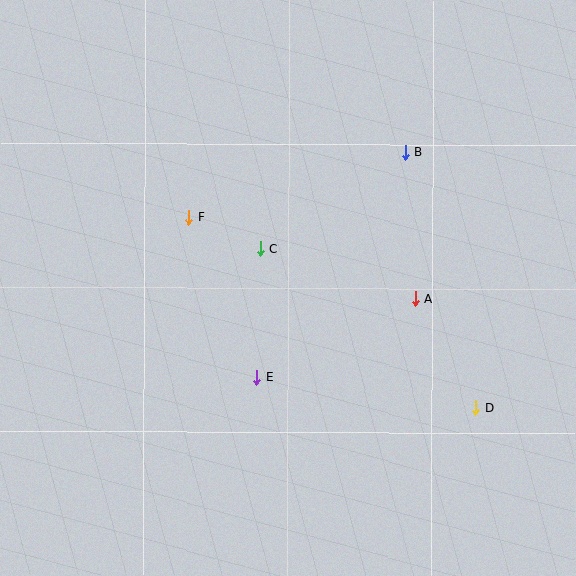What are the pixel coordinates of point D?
Point D is at (476, 408).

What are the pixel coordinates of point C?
Point C is at (260, 248).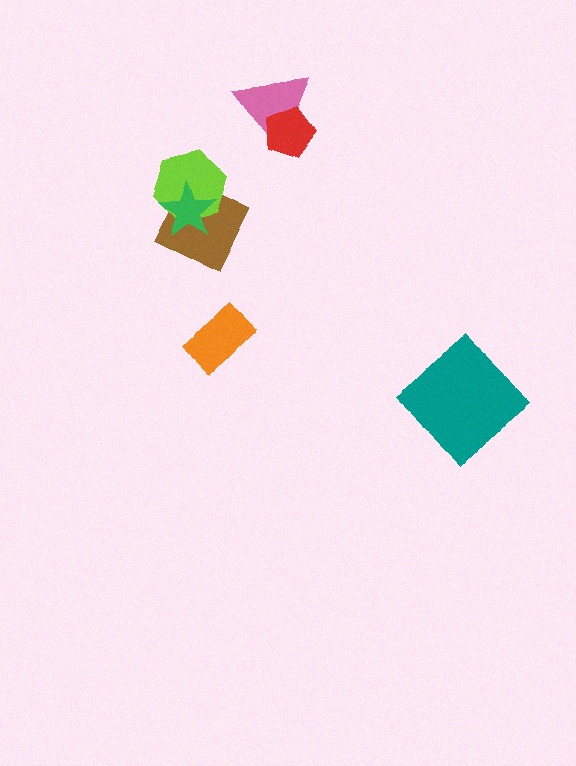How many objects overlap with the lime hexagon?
2 objects overlap with the lime hexagon.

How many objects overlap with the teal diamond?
0 objects overlap with the teal diamond.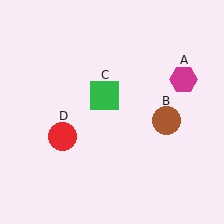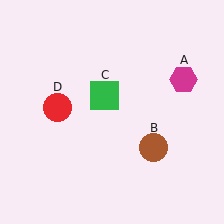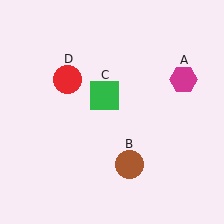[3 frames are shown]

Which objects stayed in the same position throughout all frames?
Magenta hexagon (object A) and green square (object C) remained stationary.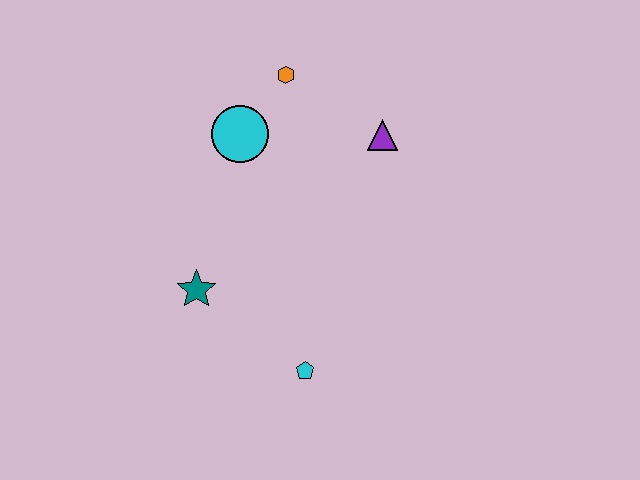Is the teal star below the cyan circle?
Yes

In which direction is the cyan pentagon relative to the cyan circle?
The cyan pentagon is below the cyan circle.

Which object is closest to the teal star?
The cyan pentagon is closest to the teal star.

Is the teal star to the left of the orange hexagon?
Yes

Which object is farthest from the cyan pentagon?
The orange hexagon is farthest from the cyan pentagon.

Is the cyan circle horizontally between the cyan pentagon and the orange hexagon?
No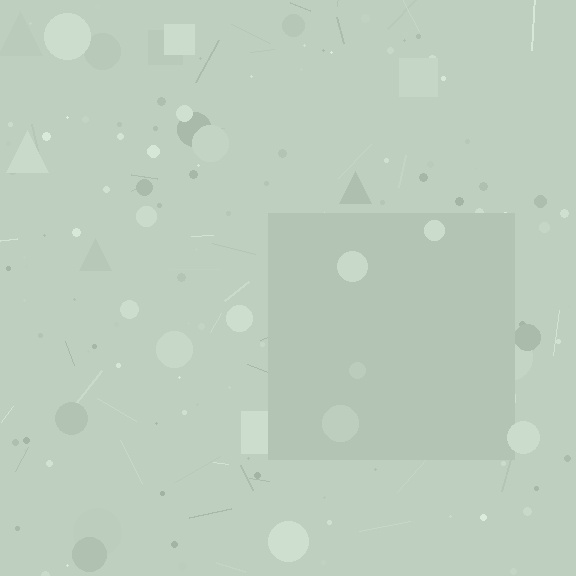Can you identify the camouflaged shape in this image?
The camouflaged shape is a square.